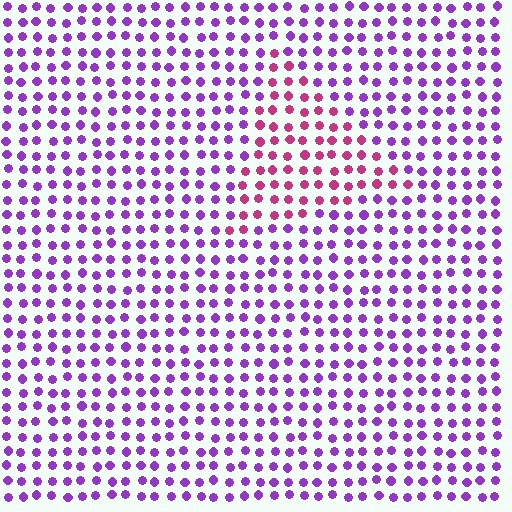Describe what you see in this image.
The image is filled with small purple elements in a uniform arrangement. A triangle-shaped region is visible where the elements are tinted to a slightly different hue, forming a subtle color boundary.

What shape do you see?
I see a triangle.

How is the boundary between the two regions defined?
The boundary is defined purely by a slight shift in hue (about 48 degrees). Spacing, size, and orientation are identical on both sides.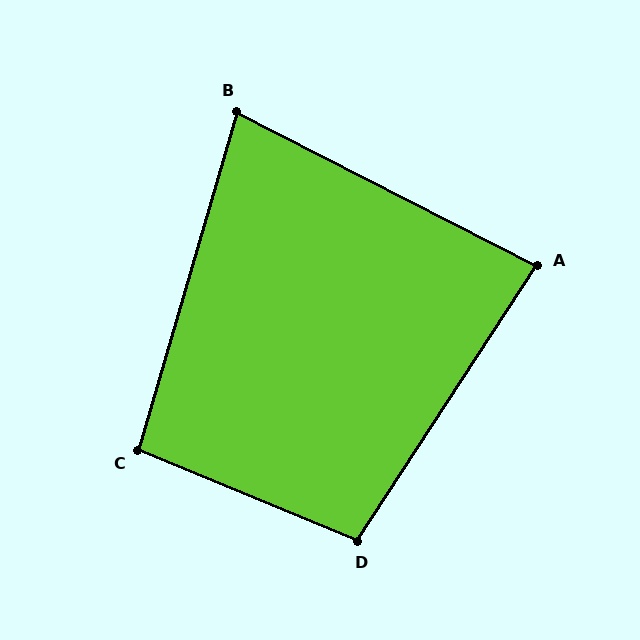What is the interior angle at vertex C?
Approximately 96 degrees (obtuse).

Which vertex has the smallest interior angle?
B, at approximately 79 degrees.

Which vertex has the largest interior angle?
D, at approximately 101 degrees.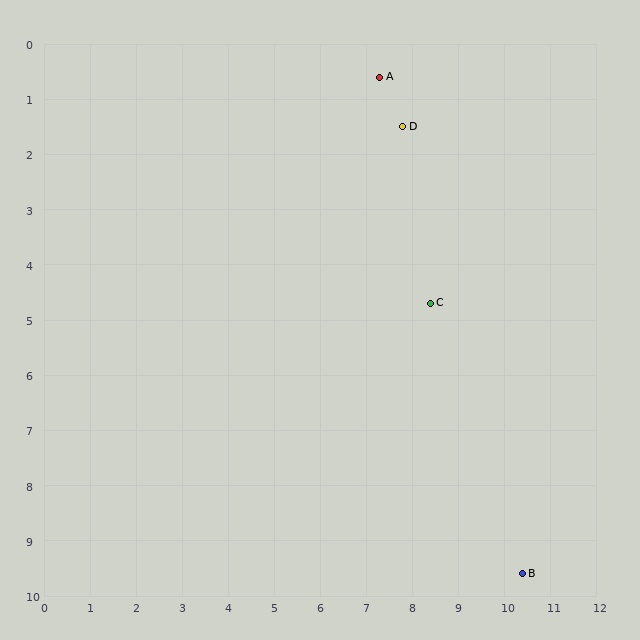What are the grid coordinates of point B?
Point B is at approximately (10.4, 9.6).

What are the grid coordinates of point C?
Point C is at approximately (8.4, 4.7).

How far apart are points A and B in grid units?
Points A and B are about 9.5 grid units apart.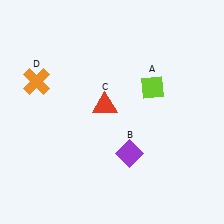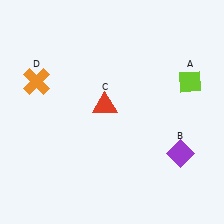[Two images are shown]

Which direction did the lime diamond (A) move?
The lime diamond (A) moved right.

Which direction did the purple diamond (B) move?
The purple diamond (B) moved right.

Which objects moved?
The objects that moved are: the lime diamond (A), the purple diamond (B).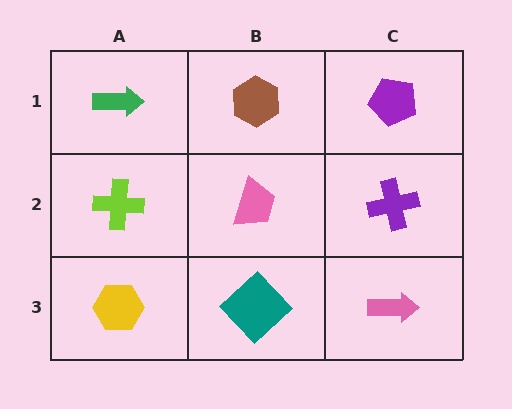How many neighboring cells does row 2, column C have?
3.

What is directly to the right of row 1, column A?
A brown hexagon.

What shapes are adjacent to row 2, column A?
A green arrow (row 1, column A), a yellow hexagon (row 3, column A), a pink trapezoid (row 2, column B).